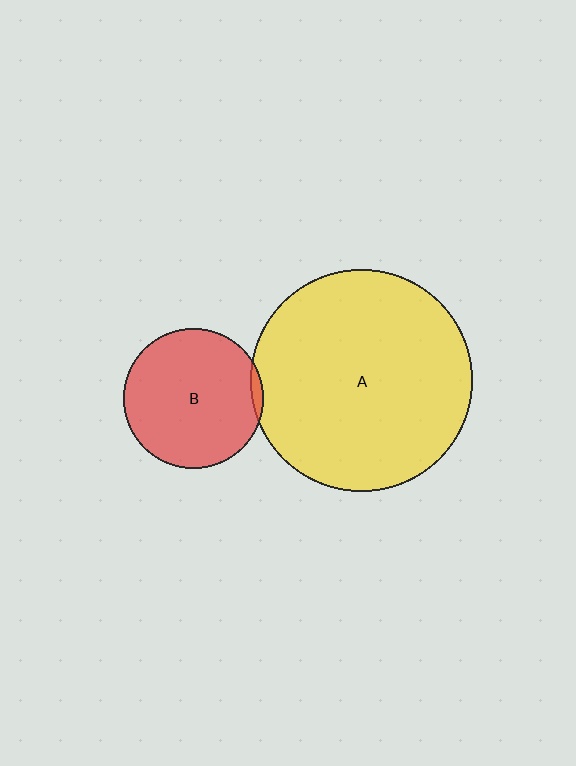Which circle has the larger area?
Circle A (yellow).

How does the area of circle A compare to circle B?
Approximately 2.5 times.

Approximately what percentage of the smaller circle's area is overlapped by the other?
Approximately 5%.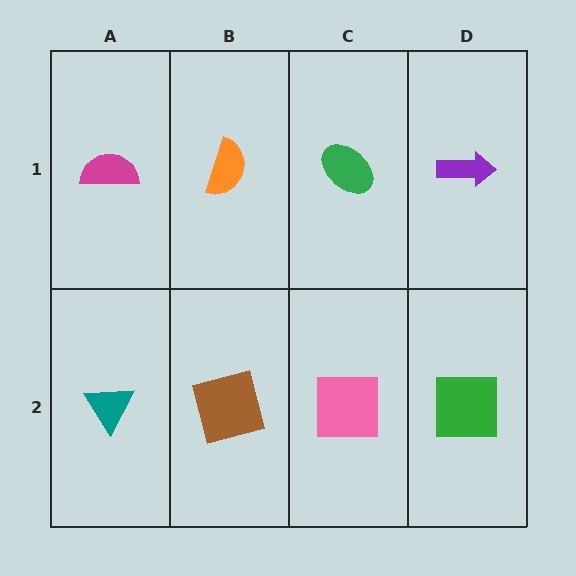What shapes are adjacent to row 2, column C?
A green ellipse (row 1, column C), a brown square (row 2, column B), a green square (row 2, column D).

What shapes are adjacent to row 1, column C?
A pink square (row 2, column C), an orange semicircle (row 1, column B), a purple arrow (row 1, column D).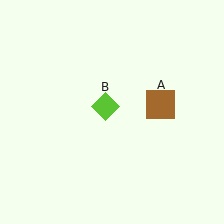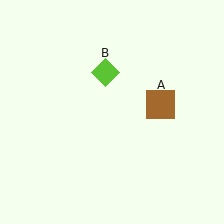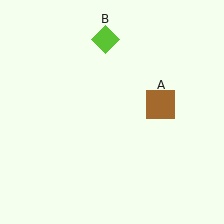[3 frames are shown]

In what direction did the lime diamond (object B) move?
The lime diamond (object B) moved up.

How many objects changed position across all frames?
1 object changed position: lime diamond (object B).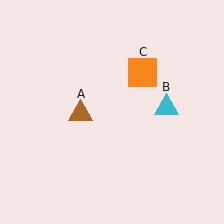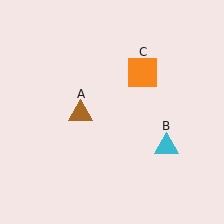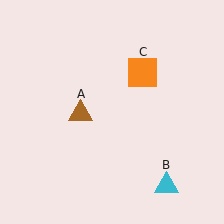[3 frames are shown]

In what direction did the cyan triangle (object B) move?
The cyan triangle (object B) moved down.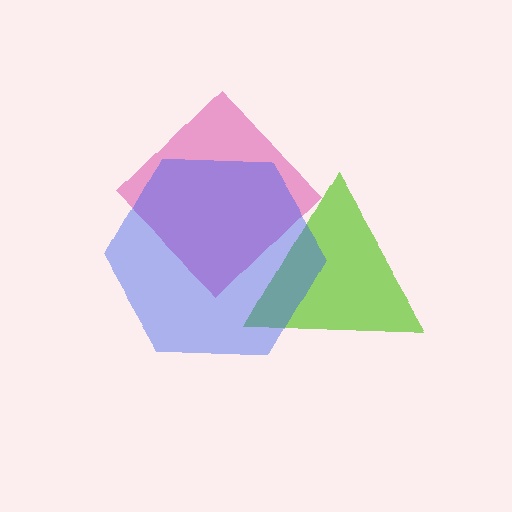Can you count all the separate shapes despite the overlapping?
Yes, there are 3 separate shapes.